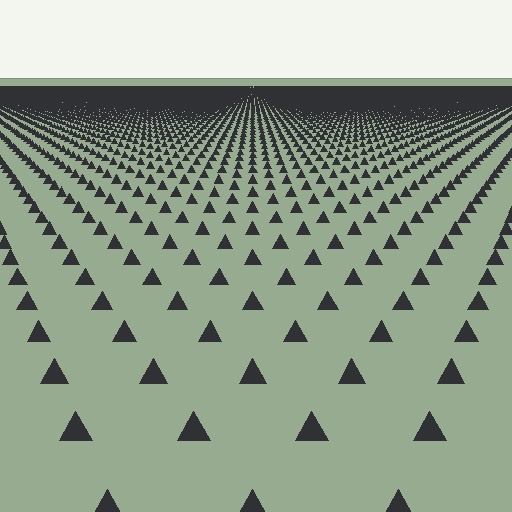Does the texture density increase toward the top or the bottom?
Density increases toward the top.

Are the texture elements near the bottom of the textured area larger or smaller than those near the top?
Larger. Near the bottom, elements are closer to the viewer and appear at a bigger on-screen size.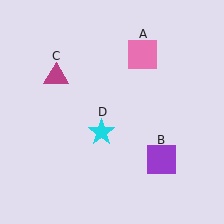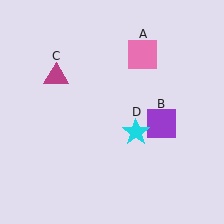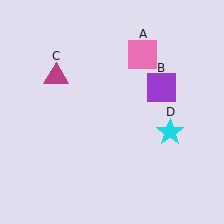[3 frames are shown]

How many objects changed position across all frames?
2 objects changed position: purple square (object B), cyan star (object D).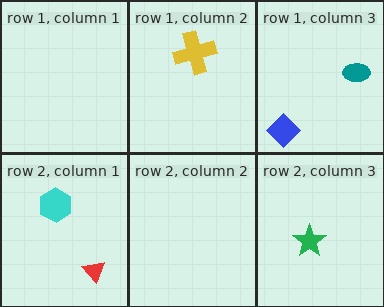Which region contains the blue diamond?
The row 1, column 3 region.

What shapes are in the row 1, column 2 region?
The yellow cross.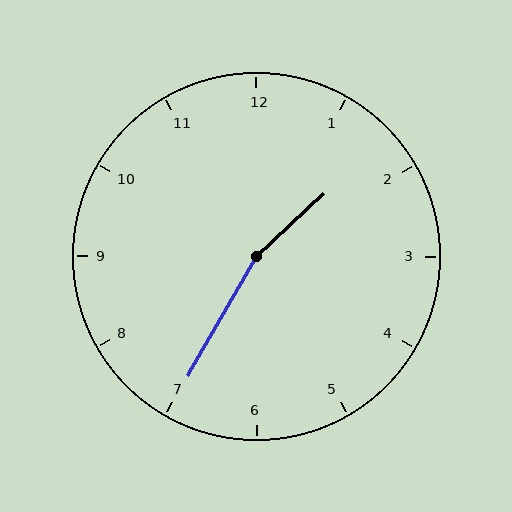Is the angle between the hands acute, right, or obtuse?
It is obtuse.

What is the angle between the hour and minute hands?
Approximately 162 degrees.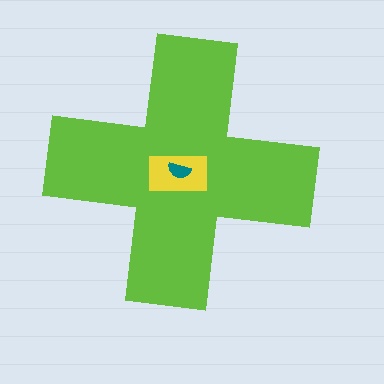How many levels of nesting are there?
3.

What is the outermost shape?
The lime cross.